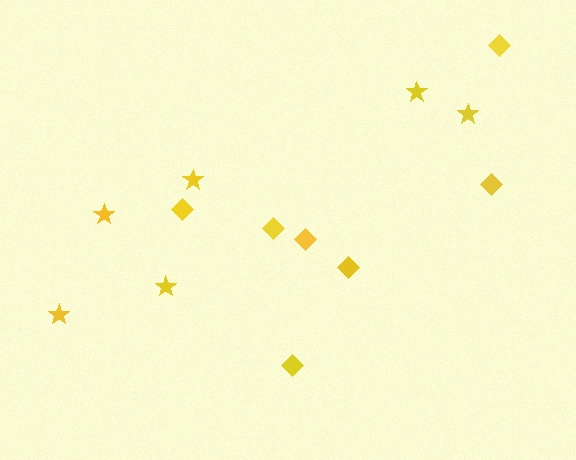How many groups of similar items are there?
There are 2 groups: one group of stars (6) and one group of diamonds (7).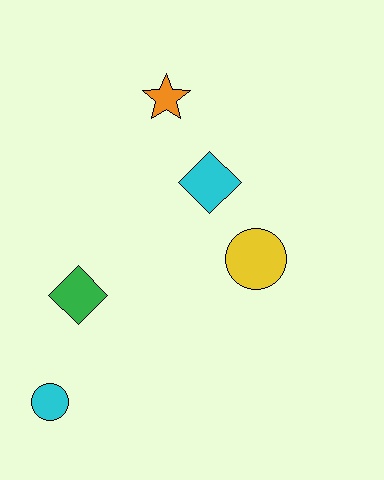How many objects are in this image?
There are 5 objects.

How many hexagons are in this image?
There are no hexagons.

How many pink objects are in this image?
There are no pink objects.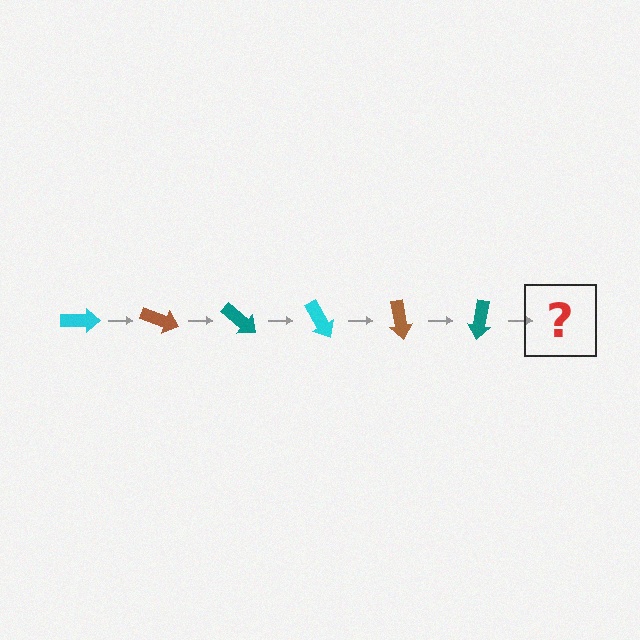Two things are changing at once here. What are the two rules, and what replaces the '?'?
The two rules are that it rotates 20 degrees each step and the color cycles through cyan, brown, and teal. The '?' should be a cyan arrow, rotated 120 degrees from the start.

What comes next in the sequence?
The next element should be a cyan arrow, rotated 120 degrees from the start.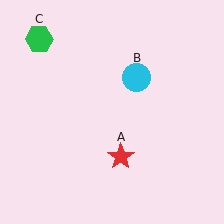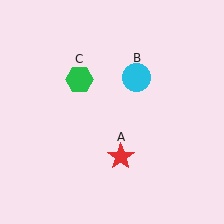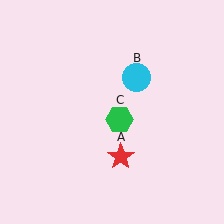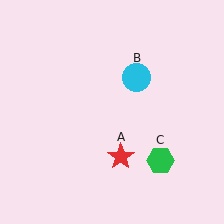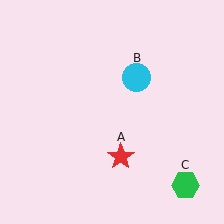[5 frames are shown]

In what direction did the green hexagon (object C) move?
The green hexagon (object C) moved down and to the right.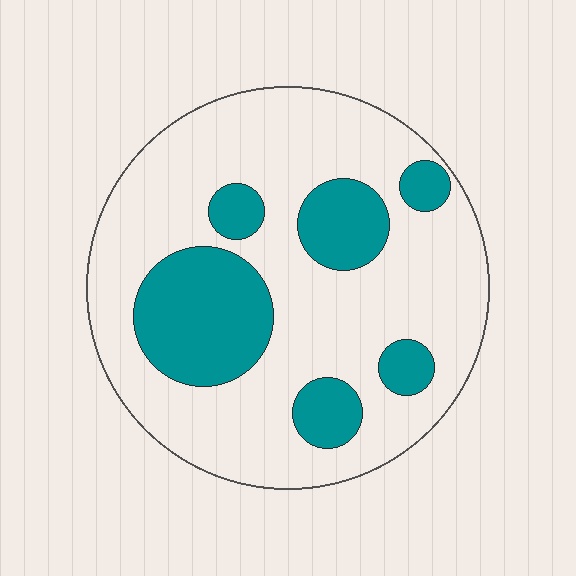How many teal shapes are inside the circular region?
6.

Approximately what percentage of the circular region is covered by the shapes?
Approximately 25%.